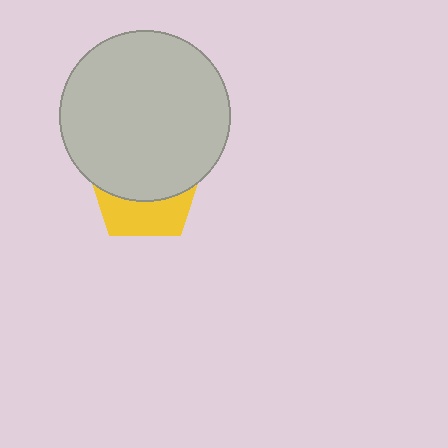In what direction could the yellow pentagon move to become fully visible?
The yellow pentagon could move down. That would shift it out from behind the light gray circle entirely.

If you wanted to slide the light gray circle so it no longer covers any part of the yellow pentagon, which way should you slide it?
Slide it up — that is the most direct way to separate the two shapes.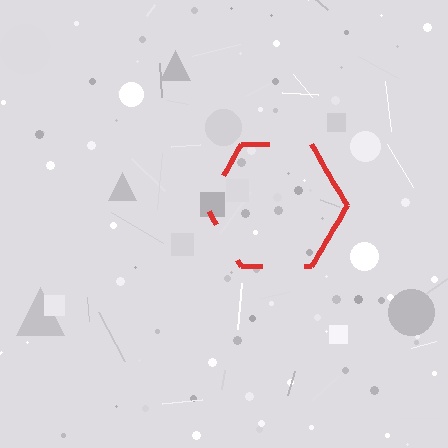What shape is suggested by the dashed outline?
The dashed outline suggests a hexagon.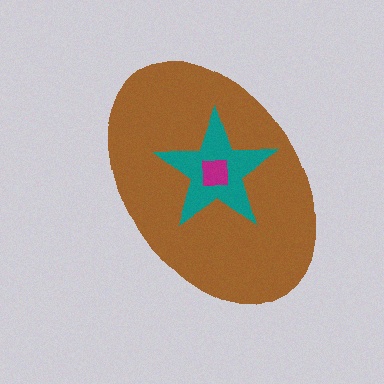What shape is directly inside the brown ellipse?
The teal star.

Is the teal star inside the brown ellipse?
Yes.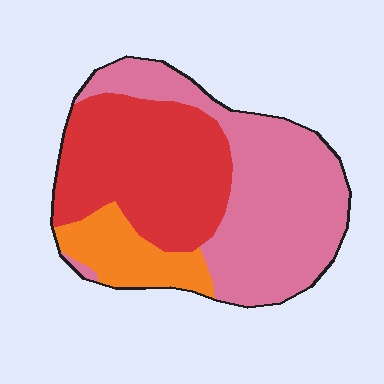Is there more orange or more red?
Red.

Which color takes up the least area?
Orange, at roughly 15%.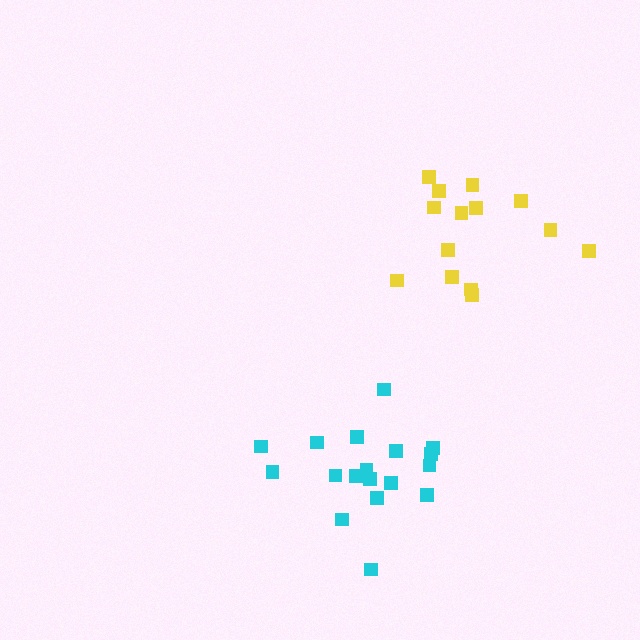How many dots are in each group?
Group 1: 14 dots, Group 2: 18 dots (32 total).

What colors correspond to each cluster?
The clusters are colored: yellow, cyan.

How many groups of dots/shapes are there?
There are 2 groups.